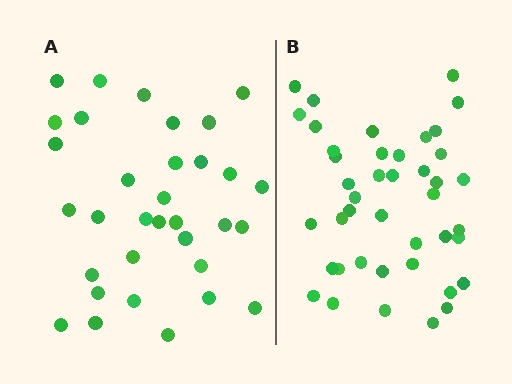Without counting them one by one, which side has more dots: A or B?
Region B (the right region) has more dots.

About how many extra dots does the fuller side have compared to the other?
Region B has roughly 8 or so more dots than region A.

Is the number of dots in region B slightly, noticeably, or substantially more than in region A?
Region B has noticeably more, but not dramatically so. The ratio is roughly 1.3 to 1.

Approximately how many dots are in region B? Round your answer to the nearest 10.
About 40 dots. (The exact count is 42, which rounds to 40.)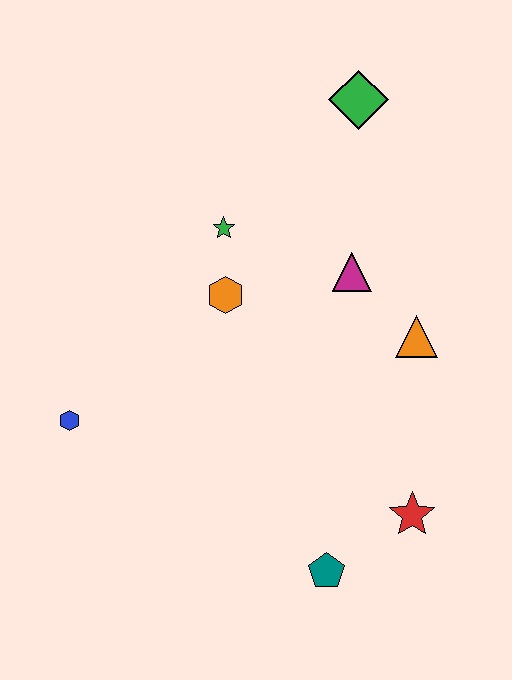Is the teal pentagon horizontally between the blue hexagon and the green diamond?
Yes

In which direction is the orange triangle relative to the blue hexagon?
The orange triangle is to the right of the blue hexagon.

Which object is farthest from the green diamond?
The teal pentagon is farthest from the green diamond.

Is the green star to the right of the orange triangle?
No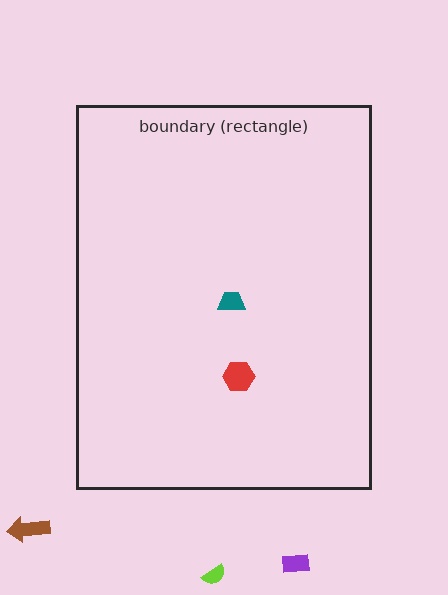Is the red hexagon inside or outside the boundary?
Inside.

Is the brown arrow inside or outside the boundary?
Outside.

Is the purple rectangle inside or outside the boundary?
Outside.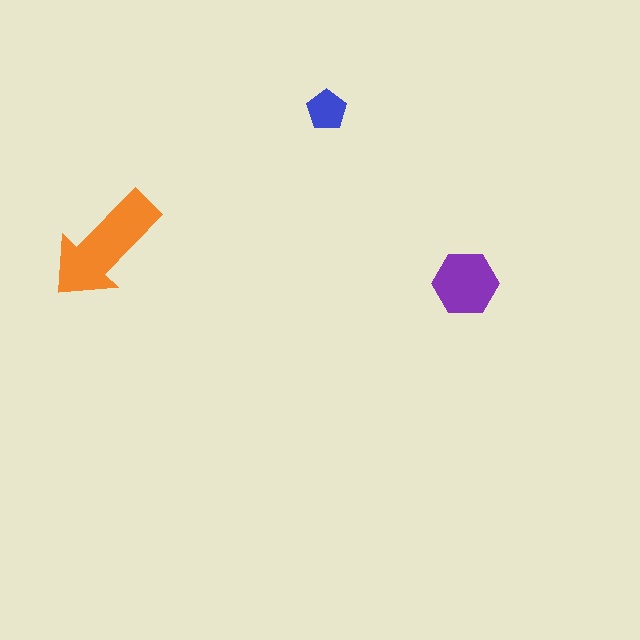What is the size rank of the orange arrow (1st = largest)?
1st.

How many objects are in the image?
There are 3 objects in the image.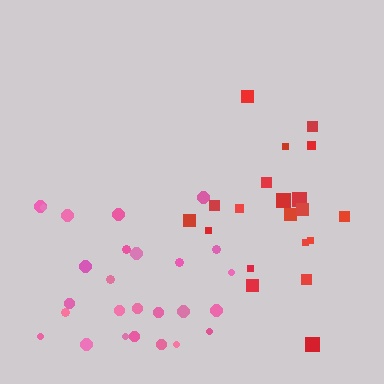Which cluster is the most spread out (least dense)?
Red.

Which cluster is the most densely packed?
Pink.